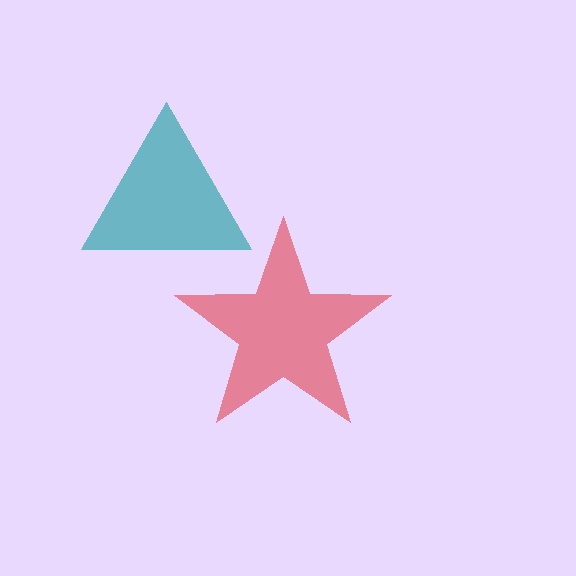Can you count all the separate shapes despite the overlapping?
Yes, there are 2 separate shapes.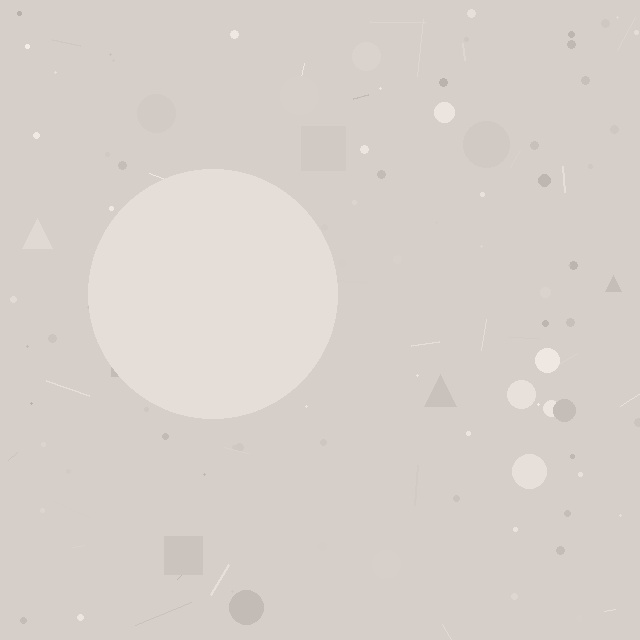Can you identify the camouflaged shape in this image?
The camouflaged shape is a circle.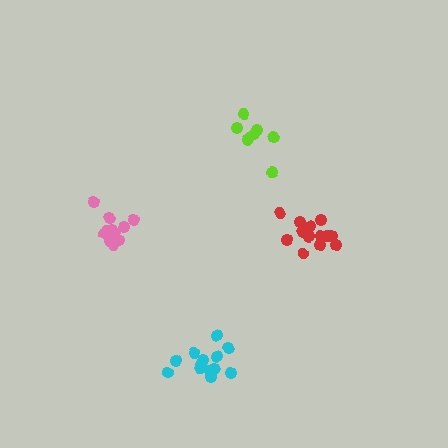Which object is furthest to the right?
The red cluster is rightmost.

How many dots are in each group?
Group 1: 11 dots, Group 2: 8 dots, Group 3: 13 dots, Group 4: 14 dots (46 total).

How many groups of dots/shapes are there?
There are 4 groups.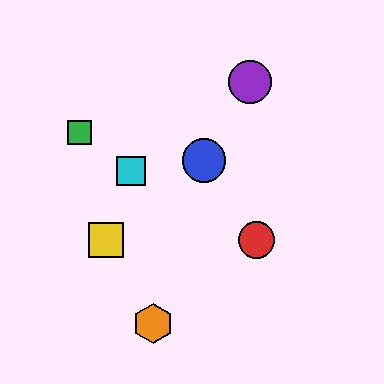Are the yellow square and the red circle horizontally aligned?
Yes, both are at y≈240.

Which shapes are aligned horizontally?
The red circle, the yellow square are aligned horizontally.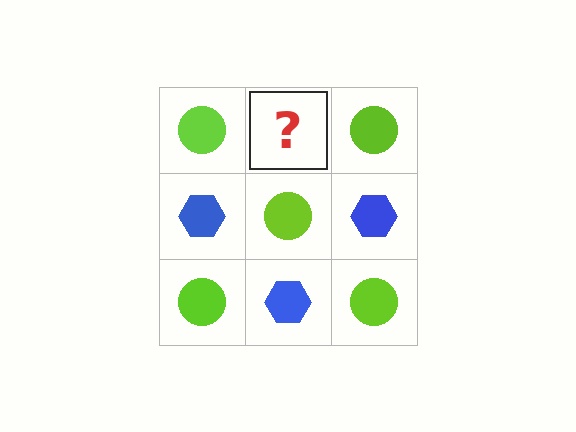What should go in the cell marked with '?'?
The missing cell should contain a blue hexagon.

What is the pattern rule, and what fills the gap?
The rule is that it alternates lime circle and blue hexagon in a checkerboard pattern. The gap should be filled with a blue hexagon.